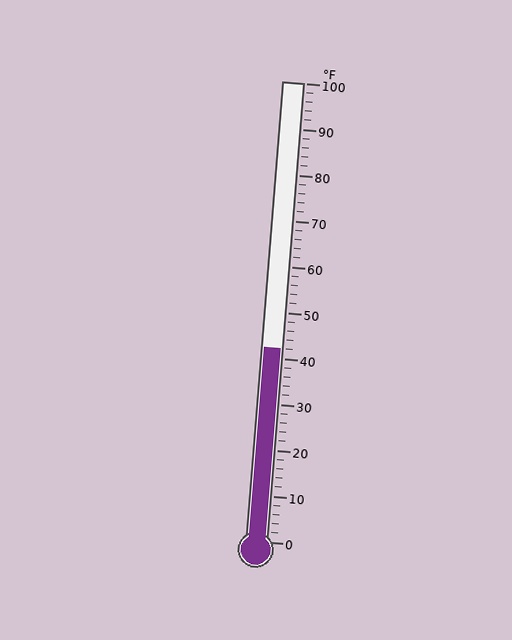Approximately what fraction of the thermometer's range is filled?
The thermometer is filled to approximately 40% of its range.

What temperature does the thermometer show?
The thermometer shows approximately 42°F.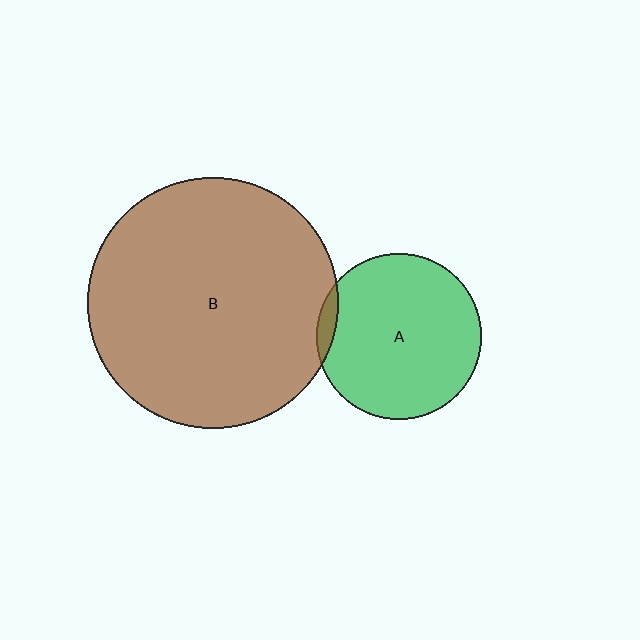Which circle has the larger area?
Circle B (brown).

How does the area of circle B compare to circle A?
Approximately 2.3 times.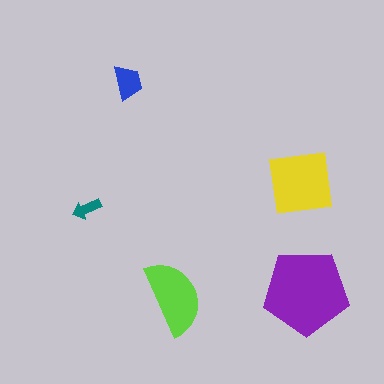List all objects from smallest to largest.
The teal arrow, the blue trapezoid, the lime semicircle, the yellow square, the purple pentagon.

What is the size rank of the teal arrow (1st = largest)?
5th.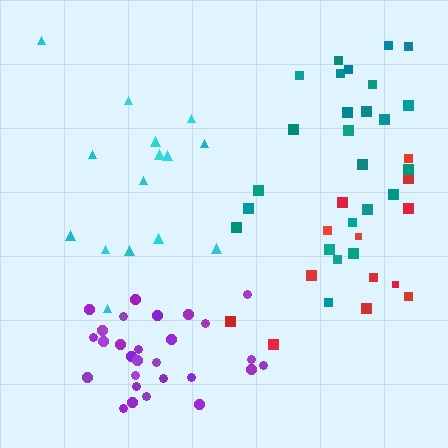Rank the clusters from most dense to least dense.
purple, teal, cyan, red.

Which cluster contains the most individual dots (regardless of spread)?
Purple (28).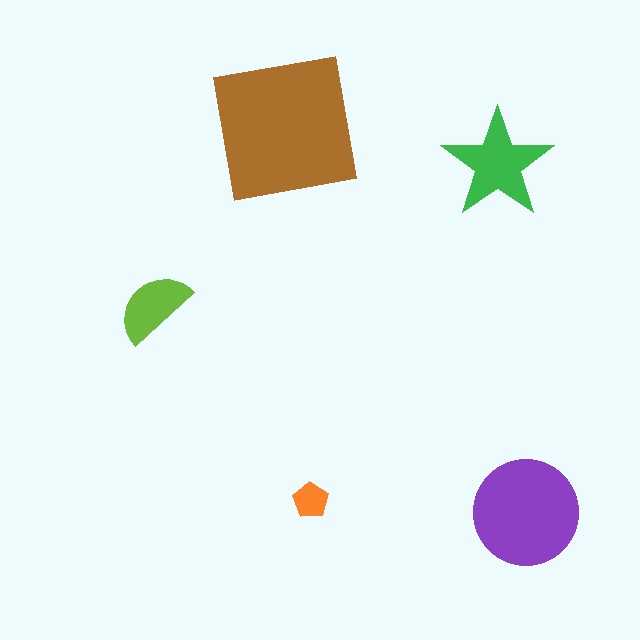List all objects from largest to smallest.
The brown square, the purple circle, the green star, the lime semicircle, the orange pentagon.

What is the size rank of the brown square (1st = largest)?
1st.